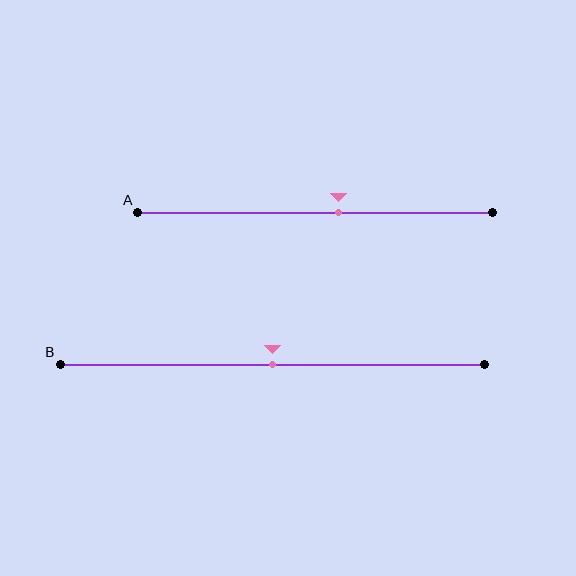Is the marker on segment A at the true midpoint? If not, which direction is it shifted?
No, the marker on segment A is shifted to the right by about 7% of the segment length.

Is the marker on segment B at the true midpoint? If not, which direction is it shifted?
Yes, the marker on segment B is at the true midpoint.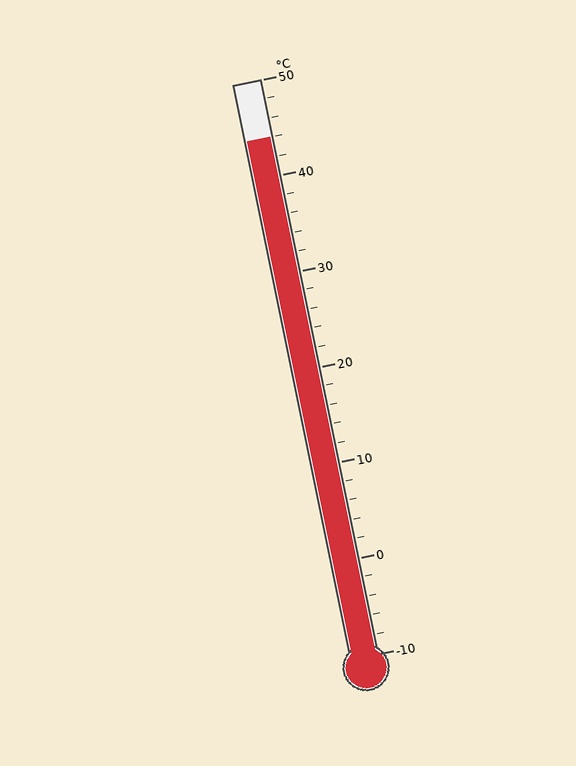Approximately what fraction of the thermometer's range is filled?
The thermometer is filled to approximately 90% of its range.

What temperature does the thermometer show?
The thermometer shows approximately 44°C.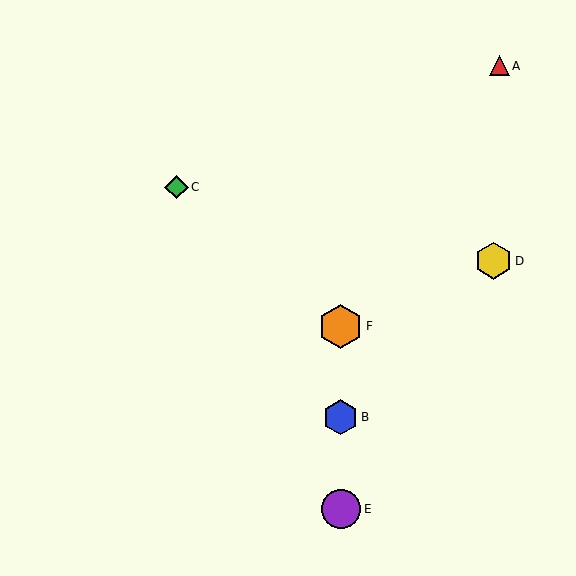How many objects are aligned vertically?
3 objects (B, E, F) are aligned vertically.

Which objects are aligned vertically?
Objects B, E, F are aligned vertically.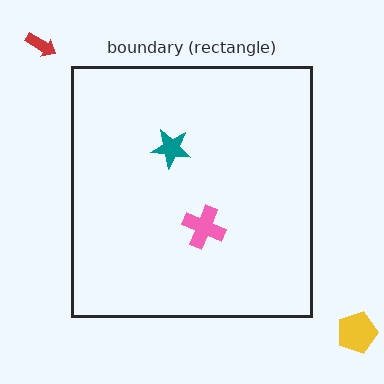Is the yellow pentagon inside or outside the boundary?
Outside.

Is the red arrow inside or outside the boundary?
Outside.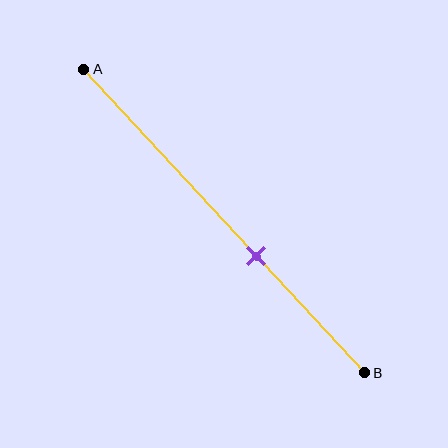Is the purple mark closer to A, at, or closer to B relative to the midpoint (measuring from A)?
The purple mark is closer to point B than the midpoint of segment AB.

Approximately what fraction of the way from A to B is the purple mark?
The purple mark is approximately 60% of the way from A to B.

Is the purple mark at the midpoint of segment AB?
No, the mark is at about 60% from A, not at the 50% midpoint.